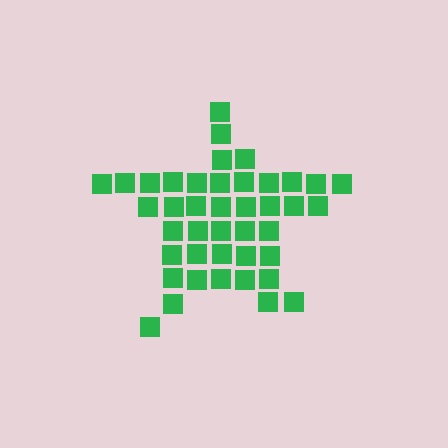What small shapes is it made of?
It is made of small squares.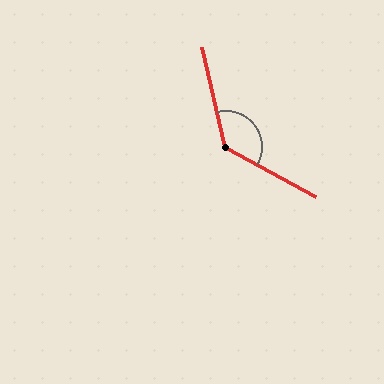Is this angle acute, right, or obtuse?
It is obtuse.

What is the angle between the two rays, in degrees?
Approximately 133 degrees.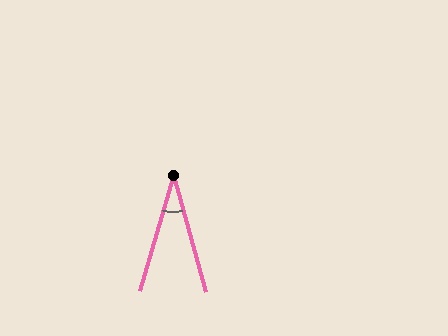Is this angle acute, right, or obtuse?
It is acute.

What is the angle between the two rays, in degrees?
Approximately 32 degrees.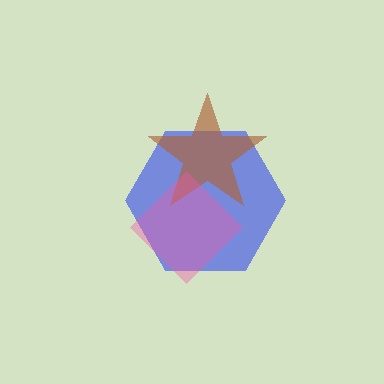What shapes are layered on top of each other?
The layered shapes are: a blue hexagon, a brown star, a pink diamond.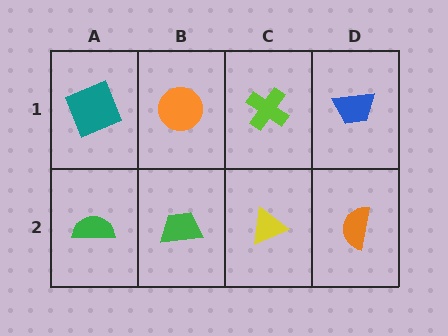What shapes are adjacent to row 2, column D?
A blue trapezoid (row 1, column D), a yellow triangle (row 2, column C).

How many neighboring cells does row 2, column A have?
2.